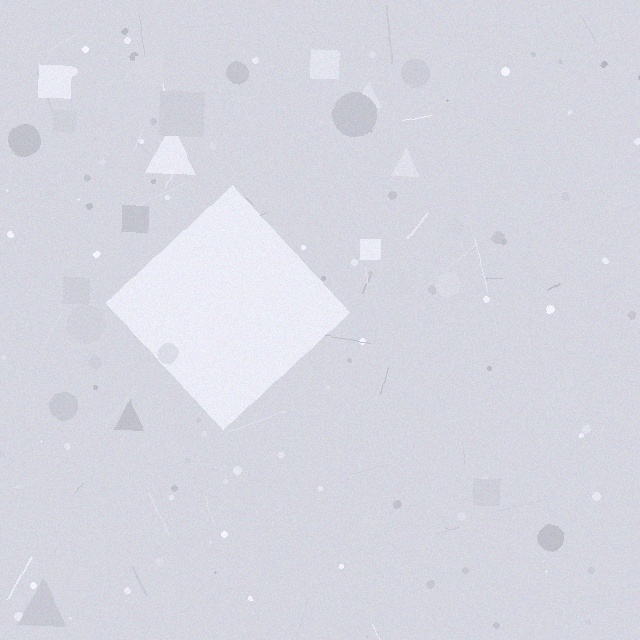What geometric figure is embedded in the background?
A diamond is embedded in the background.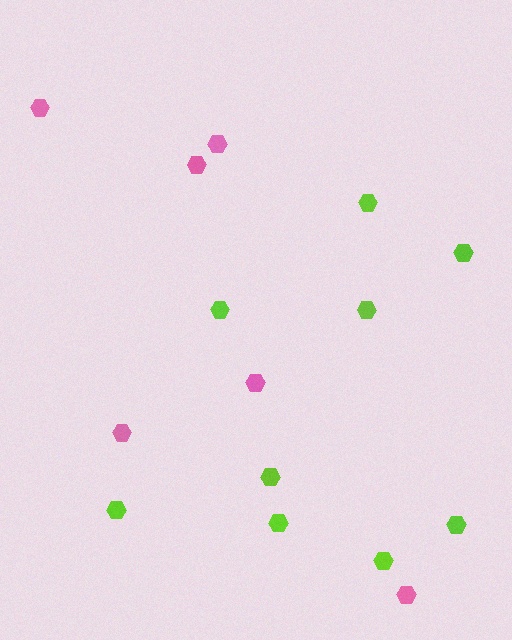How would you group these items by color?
There are 2 groups: one group of pink hexagons (6) and one group of lime hexagons (9).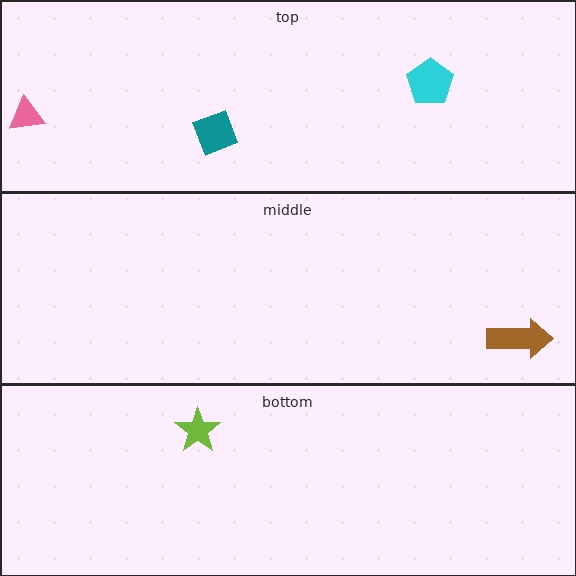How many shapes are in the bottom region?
1.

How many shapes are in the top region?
3.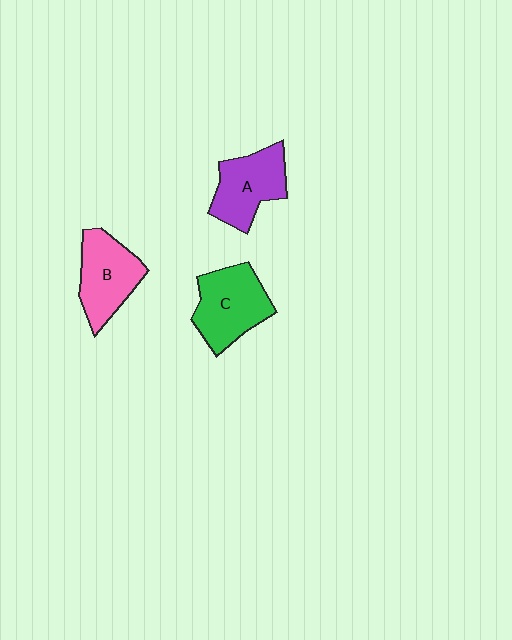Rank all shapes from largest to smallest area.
From largest to smallest: C (green), B (pink), A (purple).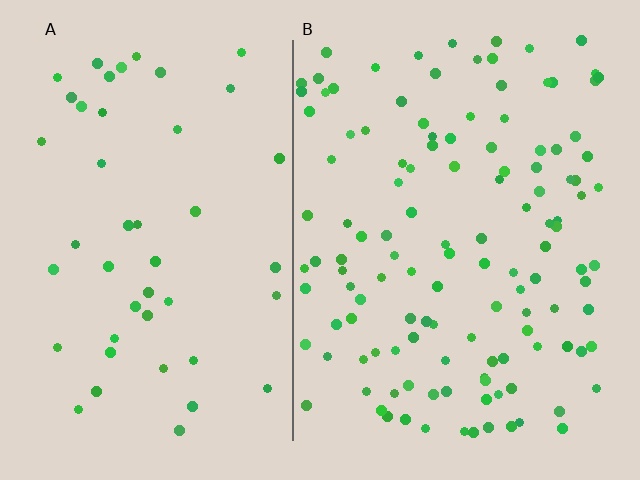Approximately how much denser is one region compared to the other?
Approximately 2.7× — region B over region A.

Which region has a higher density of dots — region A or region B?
B (the right).